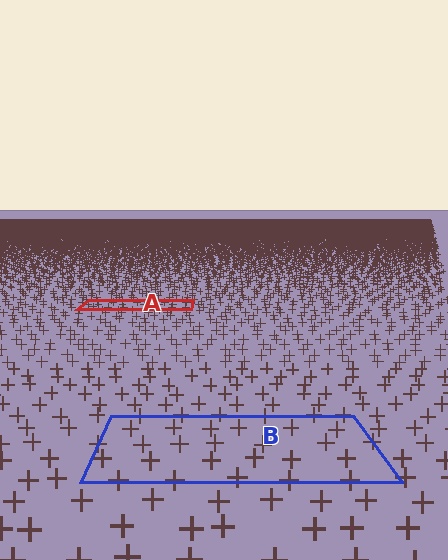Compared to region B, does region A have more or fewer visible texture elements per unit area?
Region A has more texture elements per unit area — they are packed more densely because it is farther away.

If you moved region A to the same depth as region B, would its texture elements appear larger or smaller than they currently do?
They would appear larger. At a closer depth, the same texture elements are projected at a bigger on-screen size.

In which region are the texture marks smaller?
The texture marks are smaller in region A, because it is farther away.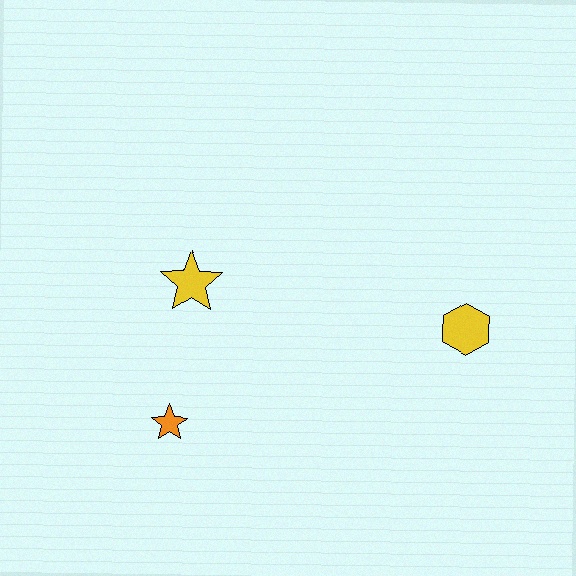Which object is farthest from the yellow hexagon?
The orange star is farthest from the yellow hexagon.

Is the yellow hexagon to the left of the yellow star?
No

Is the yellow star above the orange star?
Yes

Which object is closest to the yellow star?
The orange star is closest to the yellow star.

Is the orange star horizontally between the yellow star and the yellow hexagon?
No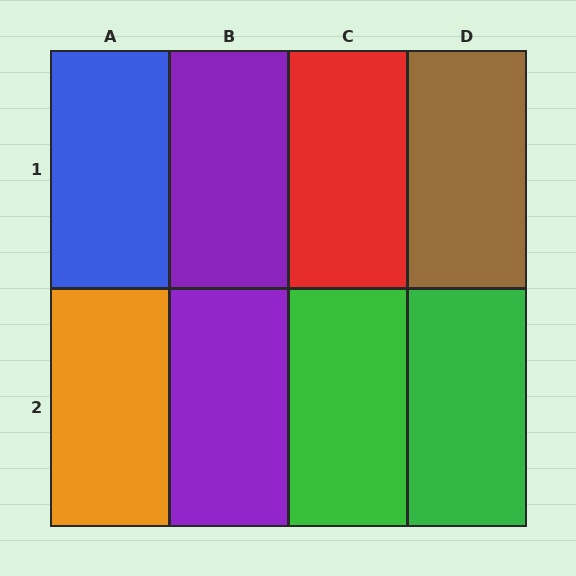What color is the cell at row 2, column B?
Purple.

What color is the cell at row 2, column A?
Orange.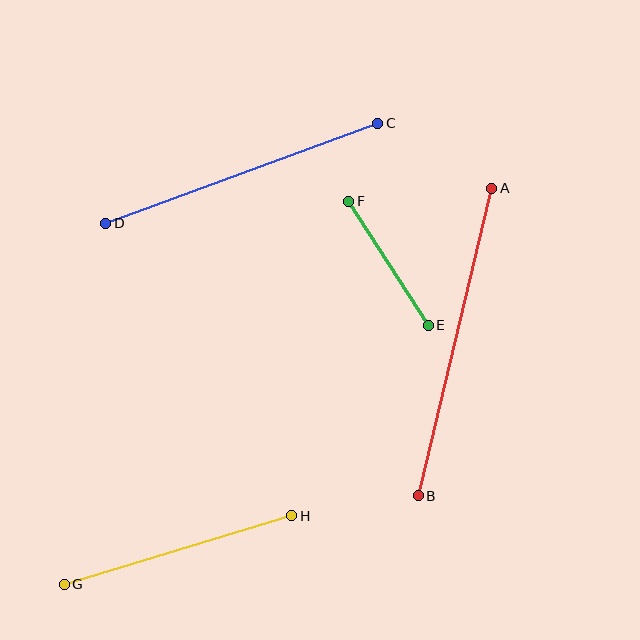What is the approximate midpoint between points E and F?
The midpoint is at approximately (388, 263) pixels.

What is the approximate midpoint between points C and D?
The midpoint is at approximately (242, 173) pixels.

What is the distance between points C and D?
The distance is approximately 289 pixels.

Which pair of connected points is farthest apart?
Points A and B are farthest apart.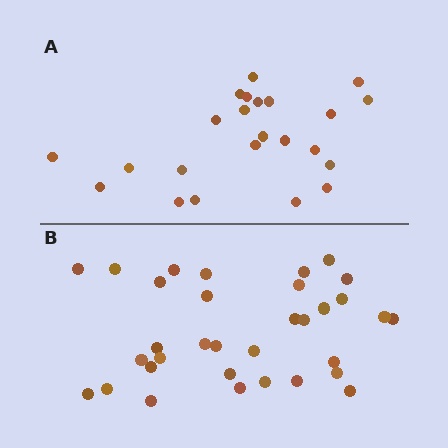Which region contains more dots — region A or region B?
Region B (the bottom region) has more dots.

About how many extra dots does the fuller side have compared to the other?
Region B has roughly 10 or so more dots than region A.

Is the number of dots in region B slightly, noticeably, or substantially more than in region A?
Region B has noticeably more, but not dramatically so. The ratio is roughly 1.4 to 1.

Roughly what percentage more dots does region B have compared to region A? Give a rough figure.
About 45% more.